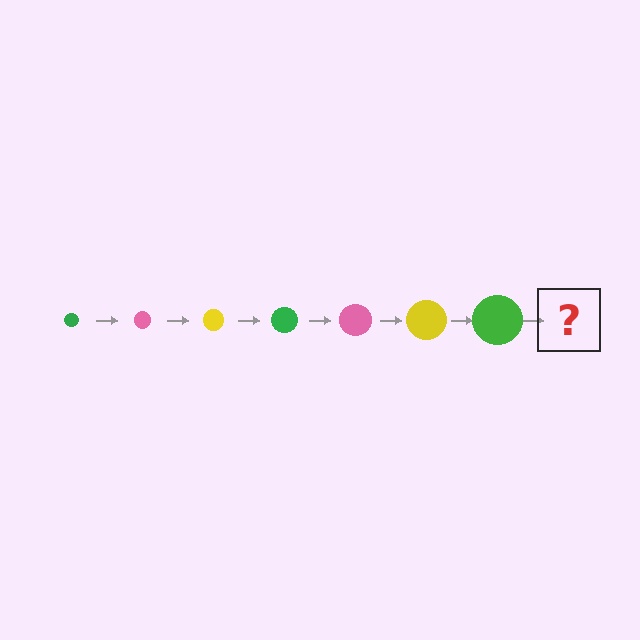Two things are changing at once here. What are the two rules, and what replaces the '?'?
The two rules are that the circle grows larger each step and the color cycles through green, pink, and yellow. The '?' should be a pink circle, larger than the previous one.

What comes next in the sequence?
The next element should be a pink circle, larger than the previous one.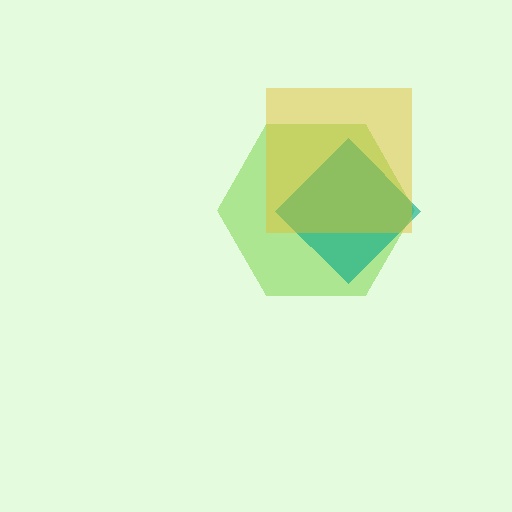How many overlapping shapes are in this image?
There are 3 overlapping shapes in the image.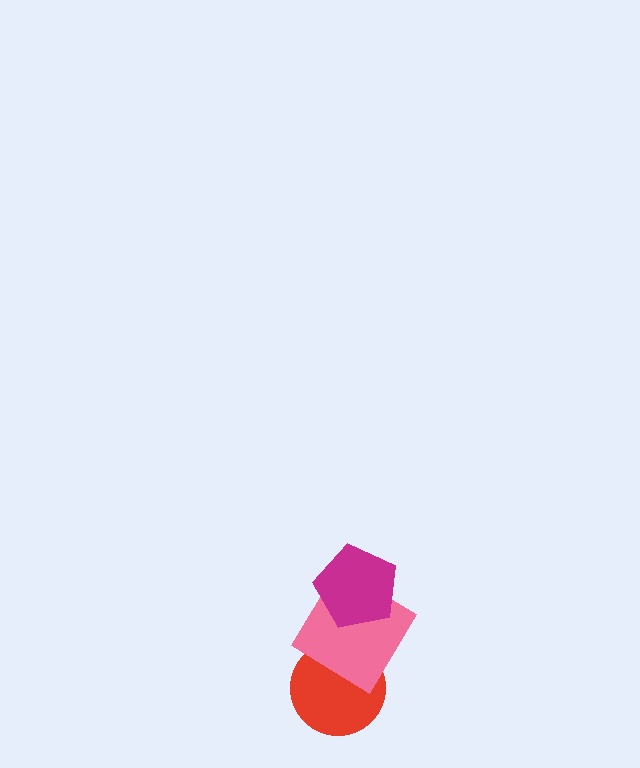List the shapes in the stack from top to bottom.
From top to bottom: the magenta pentagon, the pink diamond, the red circle.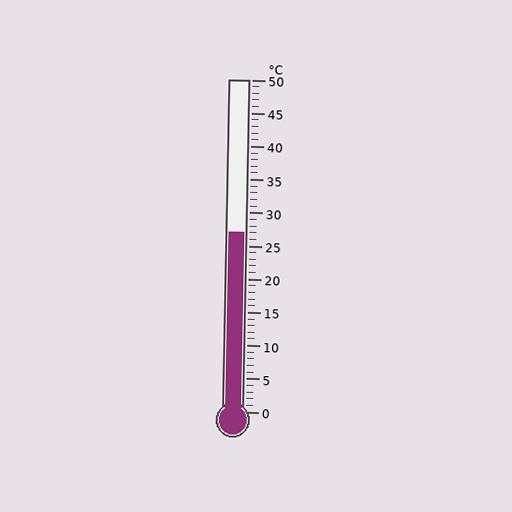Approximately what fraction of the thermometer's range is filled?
The thermometer is filled to approximately 55% of its range.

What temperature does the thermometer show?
The thermometer shows approximately 27°C.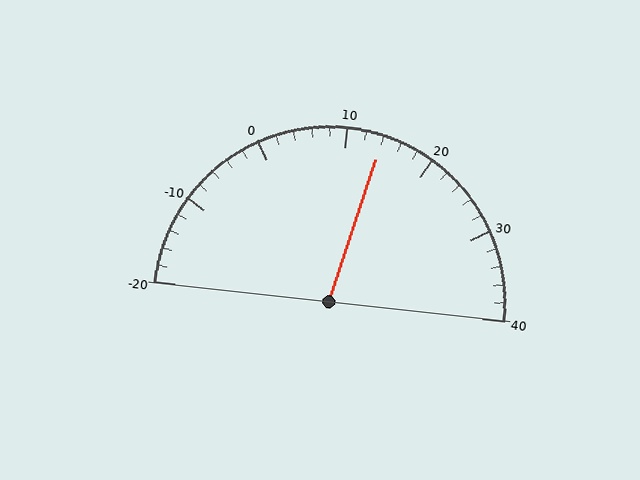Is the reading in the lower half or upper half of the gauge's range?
The reading is in the upper half of the range (-20 to 40).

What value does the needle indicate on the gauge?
The needle indicates approximately 14.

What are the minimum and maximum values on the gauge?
The gauge ranges from -20 to 40.